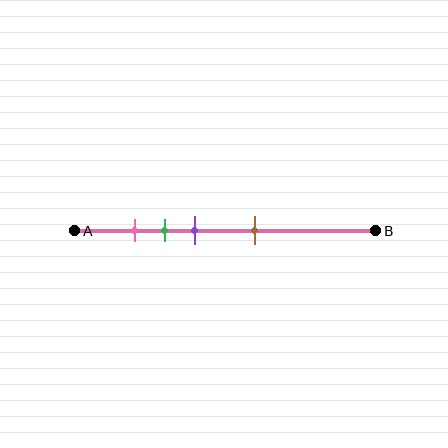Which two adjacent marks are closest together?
The pink and green marks are the closest adjacent pair.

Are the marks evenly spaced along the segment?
No, the marks are not evenly spaced.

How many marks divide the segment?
There are 4 marks dividing the segment.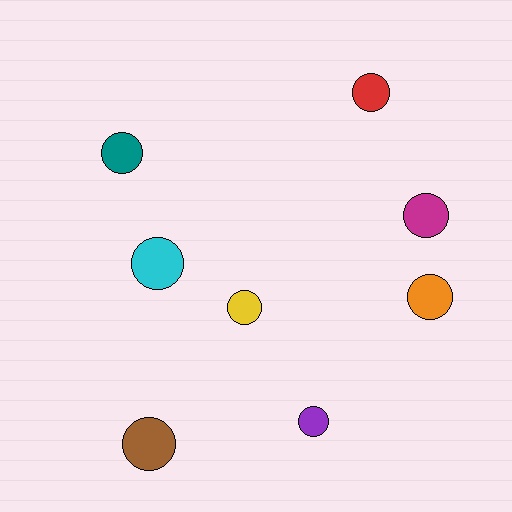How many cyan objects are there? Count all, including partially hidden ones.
There is 1 cyan object.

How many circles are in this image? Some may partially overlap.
There are 8 circles.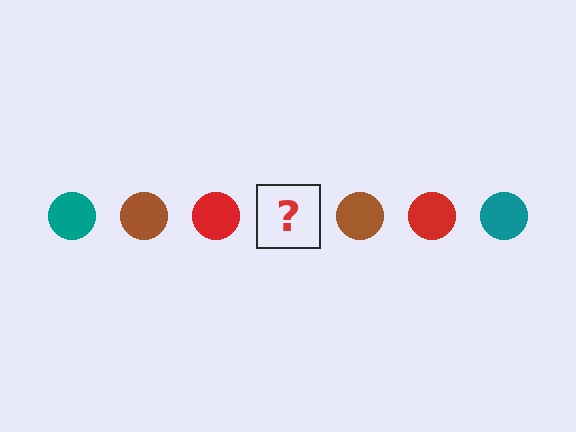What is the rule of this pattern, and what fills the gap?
The rule is that the pattern cycles through teal, brown, red circles. The gap should be filled with a teal circle.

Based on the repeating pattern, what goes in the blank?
The blank should be a teal circle.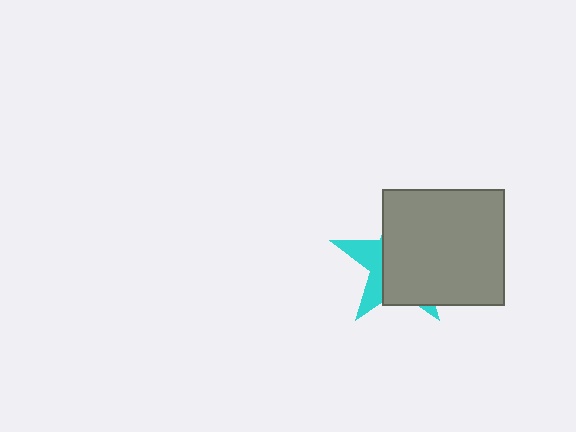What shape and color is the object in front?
The object in front is a gray rectangle.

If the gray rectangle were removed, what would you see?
You would see the complete cyan star.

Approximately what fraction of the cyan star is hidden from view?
Roughly 70% of the cyan star is hidden behind the gray rectangle.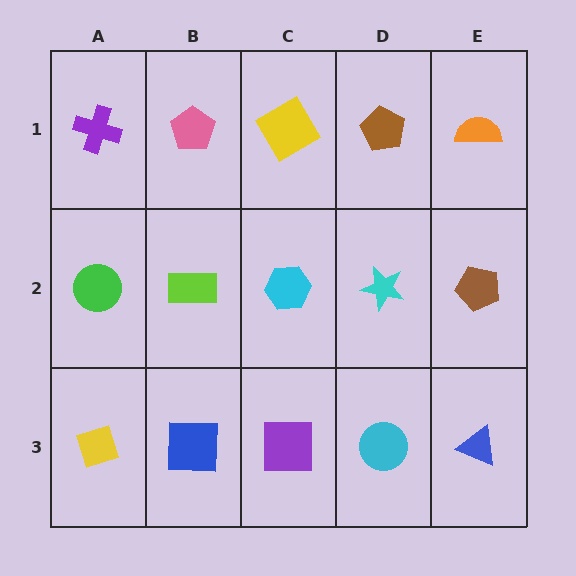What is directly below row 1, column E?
A brown pentagon.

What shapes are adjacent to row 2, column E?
An orange semicircle (row 1, column E), a blue triangle (row 3, column E), a cyan star (row 2, column D).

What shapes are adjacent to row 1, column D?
A cyan star (row 2, column D), a yellow diamond (row 1, column C), an orange semicircle (row 1, column E).